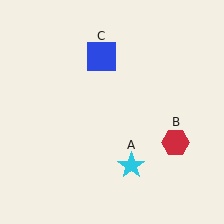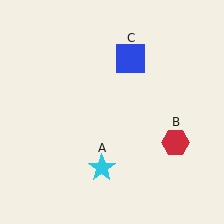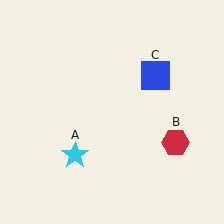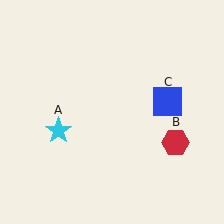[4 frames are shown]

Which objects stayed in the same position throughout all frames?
Red hexagon (object B) remained stationary.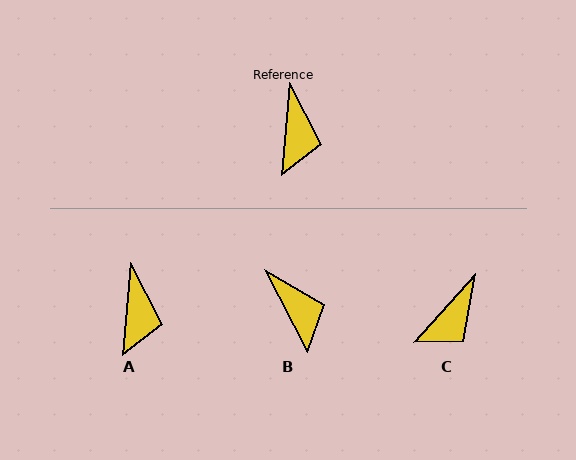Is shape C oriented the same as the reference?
No, it is off by about 37 degrees.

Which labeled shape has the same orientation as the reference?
A.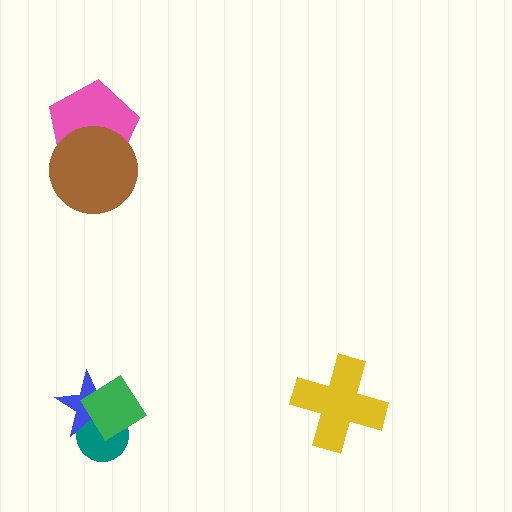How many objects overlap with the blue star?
2 objects overlap with the blue star.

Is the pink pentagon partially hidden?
Yes, it is partially covered by another shape.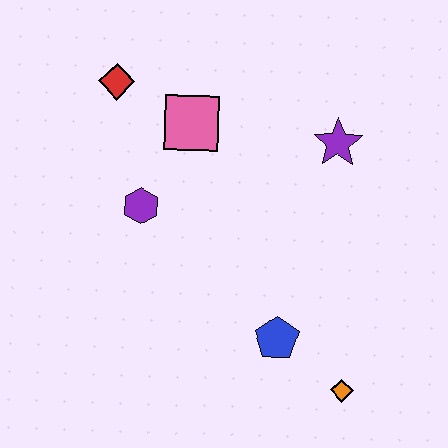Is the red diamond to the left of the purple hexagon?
Yes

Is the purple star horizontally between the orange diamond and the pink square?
Yes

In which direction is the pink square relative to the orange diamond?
The pink square is above the orange diamond.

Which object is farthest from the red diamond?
The orange diamond is farthest from the red diamond.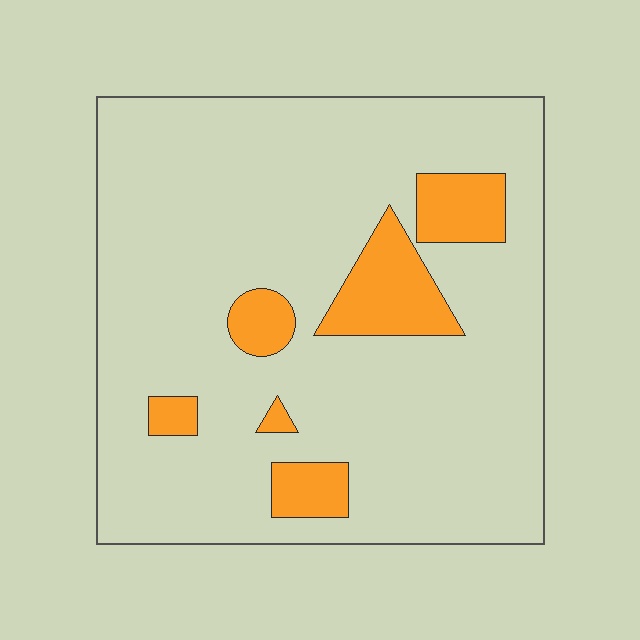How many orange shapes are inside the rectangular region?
6.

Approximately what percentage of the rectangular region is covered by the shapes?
Approximately 15%.